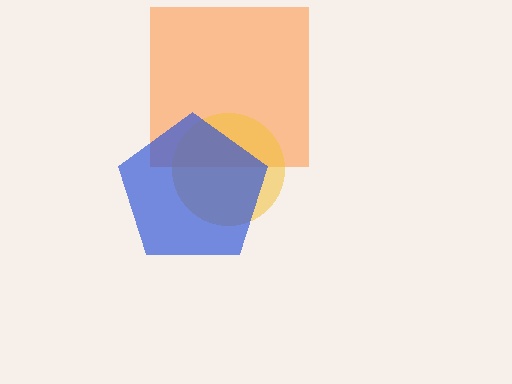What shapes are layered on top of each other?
The layered shapes are: an orange square, a yellow circle, a blue pentagon.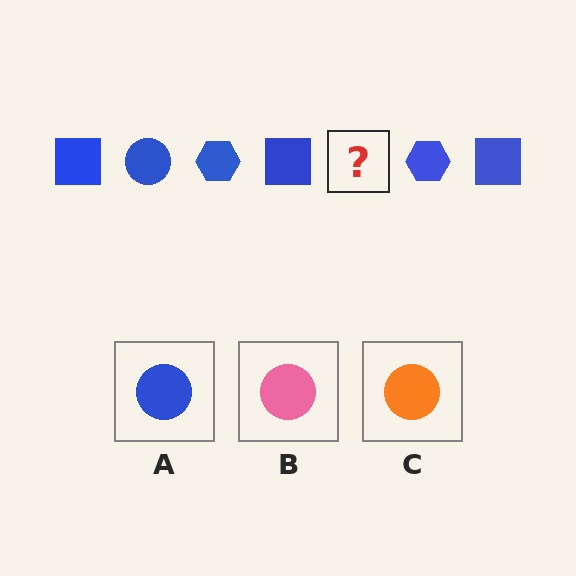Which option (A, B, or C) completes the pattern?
A.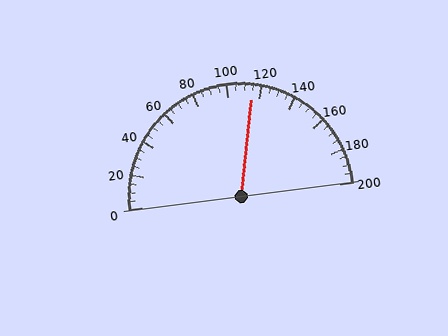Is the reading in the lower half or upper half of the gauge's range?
The reading is in the upper half of the range (0 to 200).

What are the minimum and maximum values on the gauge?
The gauge ranges from 0 to 200.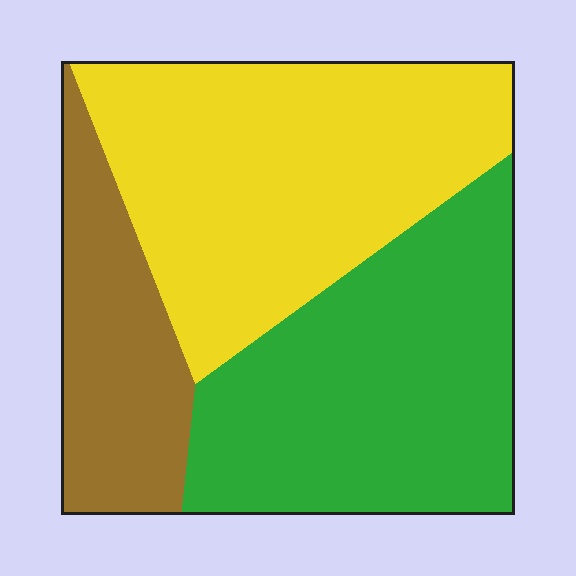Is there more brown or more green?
Green.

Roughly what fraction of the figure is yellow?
Yellow covers about 40% of the figure.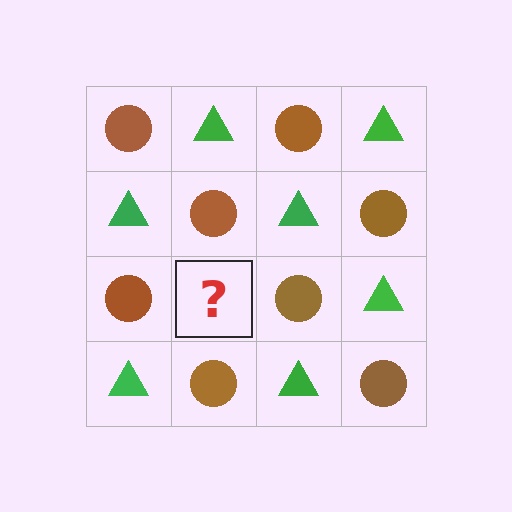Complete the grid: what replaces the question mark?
The question mark should be replaced with a green triangle.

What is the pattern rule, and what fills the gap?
The rule is that it alternates brown circle and green triangle in a checkerboard pattern. The gap should be filled with a green triangle.